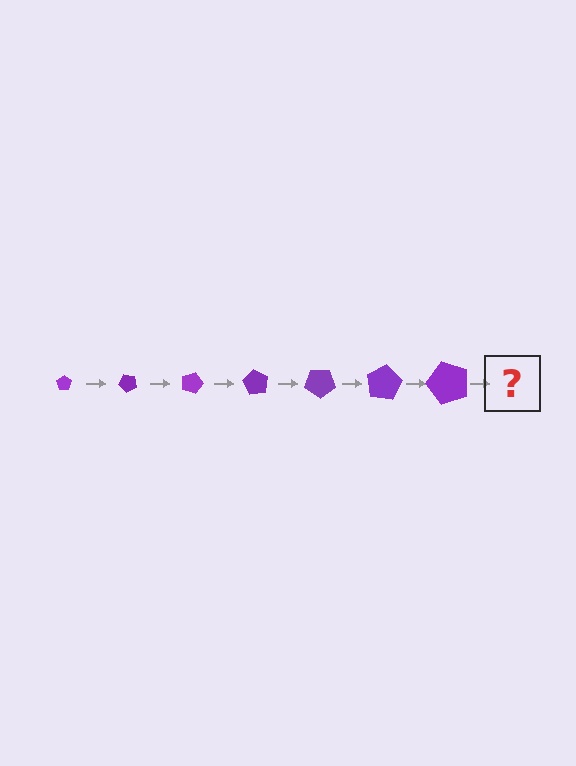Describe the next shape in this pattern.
It should be a pentagon, larger than the previous one and rotated 315 degrees from the start.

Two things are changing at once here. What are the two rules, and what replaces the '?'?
The two rules are that the pentagon grows larger each step and it rotates 45 degrees each step. The '?' should be a pentagon, larger than the previous one and rotated 315 degrees from the start.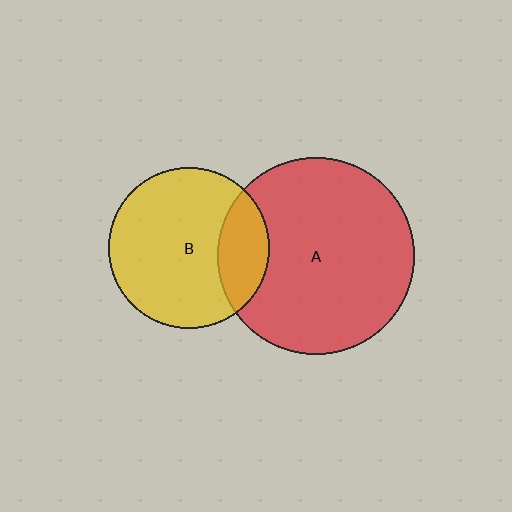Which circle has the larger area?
Circle A (red).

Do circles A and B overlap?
Yes.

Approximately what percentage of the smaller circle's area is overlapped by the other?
Approximately 20%.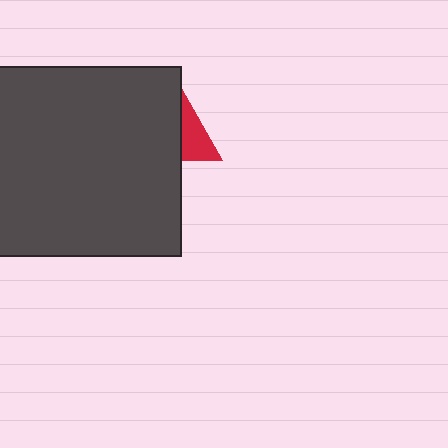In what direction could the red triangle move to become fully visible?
The red triangle could move right. That would shift it out from behind the dark gray rectangle entirely.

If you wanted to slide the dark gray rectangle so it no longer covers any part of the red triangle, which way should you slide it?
Slide it left — that is the most direct way to separate the two shapes.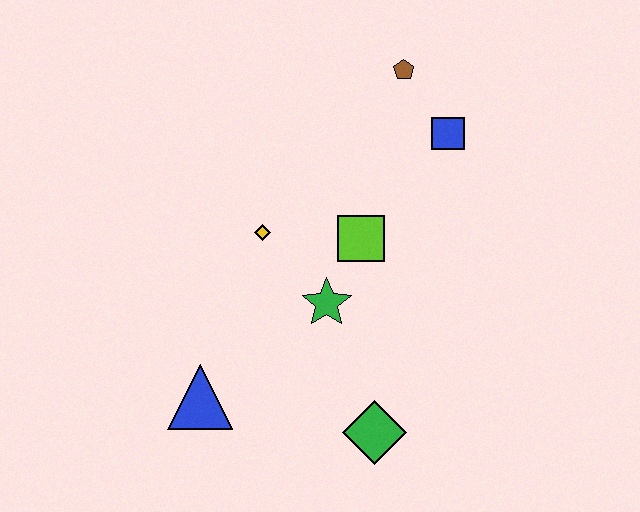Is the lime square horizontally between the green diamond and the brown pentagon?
No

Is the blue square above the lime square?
Yes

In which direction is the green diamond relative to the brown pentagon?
The green diamond is below the brown pentagon.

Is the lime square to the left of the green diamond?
Yes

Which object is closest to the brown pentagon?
The blue square is closest to the brown pentagon.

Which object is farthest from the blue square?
The blue triangle is farthest from the blue square.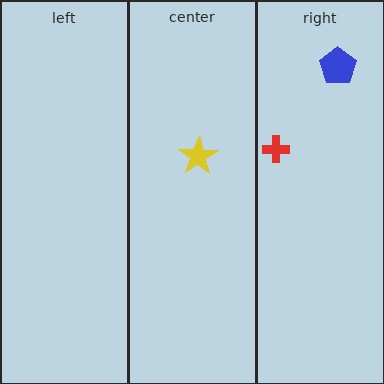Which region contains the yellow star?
The center region.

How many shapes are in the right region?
2.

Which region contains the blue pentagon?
The right region.